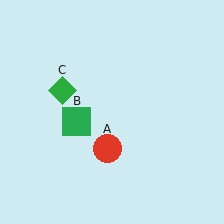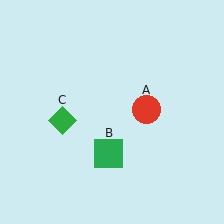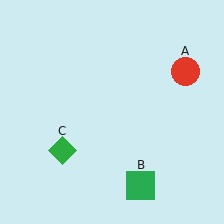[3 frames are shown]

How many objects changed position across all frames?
3 objects changed position: red circle (object A), green square (object B), green diamond (object C).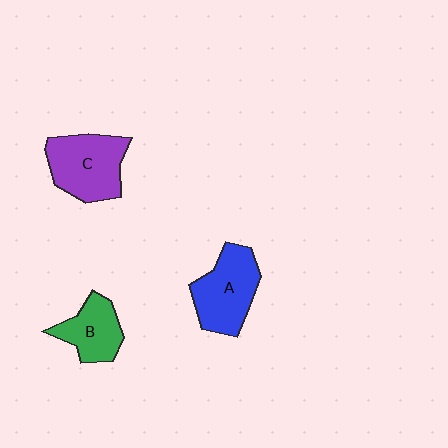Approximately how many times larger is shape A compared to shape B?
Approximately 1.4 times.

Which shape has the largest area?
Shape C (purple).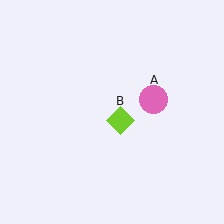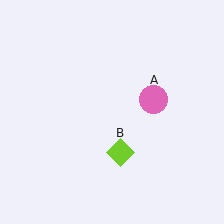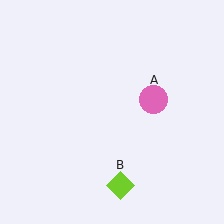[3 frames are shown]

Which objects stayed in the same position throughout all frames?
Pink circle (object A) remained stationary.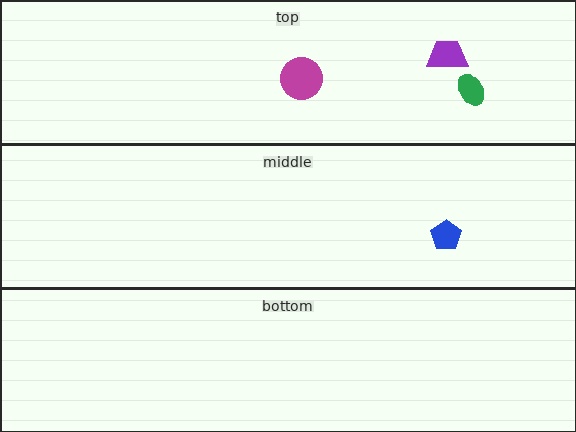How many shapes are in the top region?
3.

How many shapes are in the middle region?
1.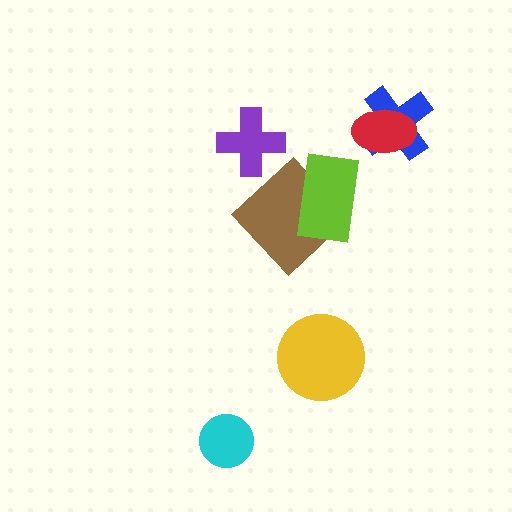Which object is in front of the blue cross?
The red ellipse is in front of the blue cross.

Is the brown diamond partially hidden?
Yes, it is partially covered by another shape.